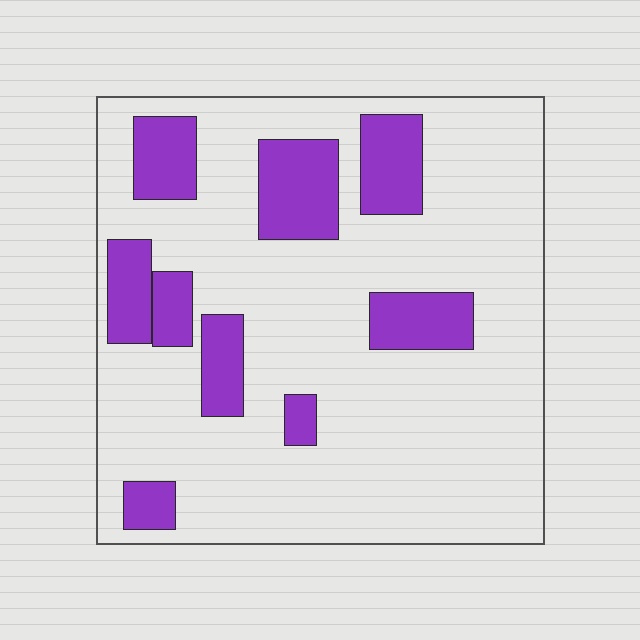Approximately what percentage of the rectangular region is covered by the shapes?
Approximately 20%.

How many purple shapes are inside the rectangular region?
9.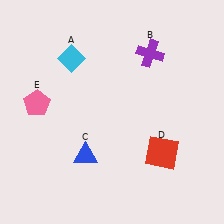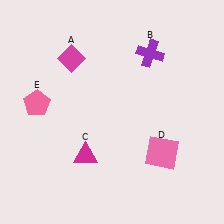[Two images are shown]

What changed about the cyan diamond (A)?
In Image 1, A is cyan. In Image 2, it changed to magenta.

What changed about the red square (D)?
In Image 1, D is red. In Image 2, it changed to pink.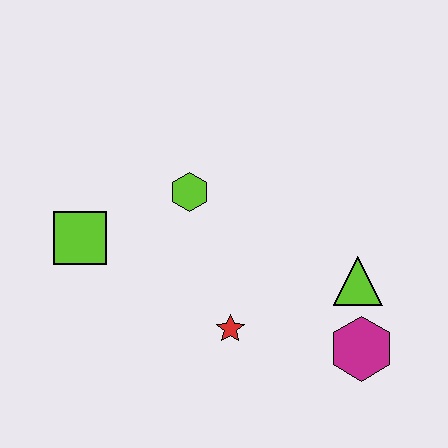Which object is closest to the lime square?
The lime hexagon is closest to the lime square.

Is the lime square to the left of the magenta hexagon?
Yes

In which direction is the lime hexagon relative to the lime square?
The lime hexagon is to the right of the lime square.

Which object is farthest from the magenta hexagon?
The lime square is farthest from the magenta hexagon.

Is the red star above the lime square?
No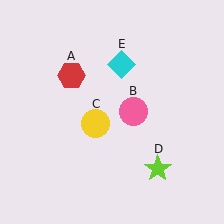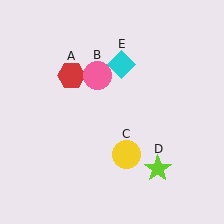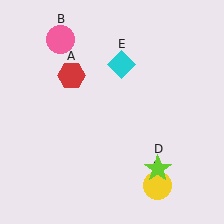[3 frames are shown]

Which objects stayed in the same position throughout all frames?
Red hexagon (object A) and lime star (object D) and cyan diamond (object E) remained stationary.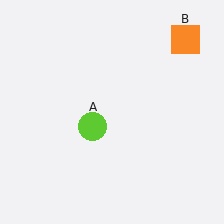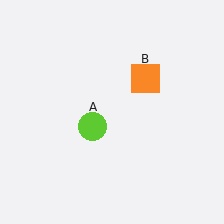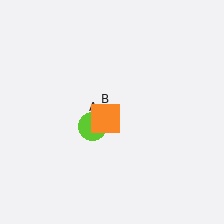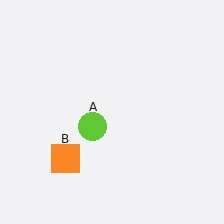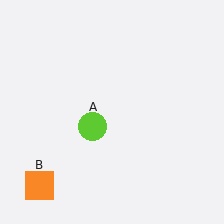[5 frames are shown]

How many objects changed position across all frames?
1 object changed position: orange square (object B).